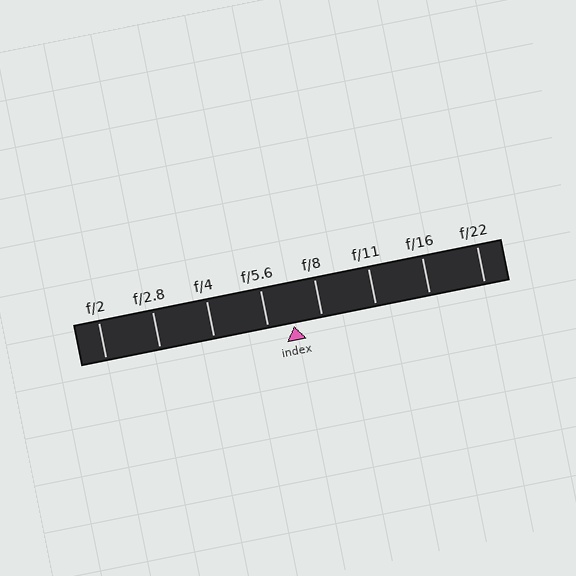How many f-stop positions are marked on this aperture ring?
There are 8 f-stop positions marked.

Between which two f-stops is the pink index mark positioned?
The index mark is between f/5.6 and f/8.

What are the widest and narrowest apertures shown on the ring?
The widest aperture shown is f/2 and the narrowest is f/22.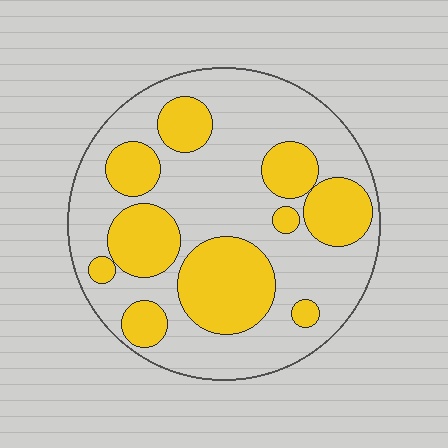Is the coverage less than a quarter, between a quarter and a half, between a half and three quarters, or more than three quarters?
Between a quarter and a half.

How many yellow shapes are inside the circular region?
10.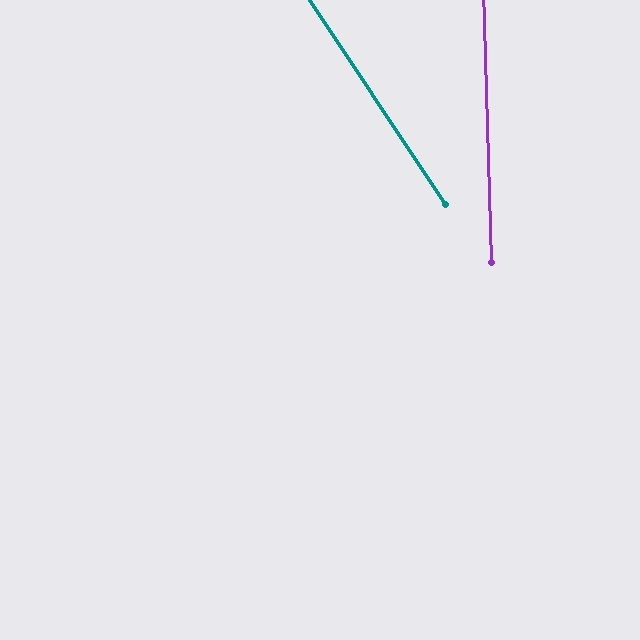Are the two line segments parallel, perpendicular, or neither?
Neither parallel nor perpendicular — they differ by about 32°.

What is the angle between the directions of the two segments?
Approximately 32 degrees.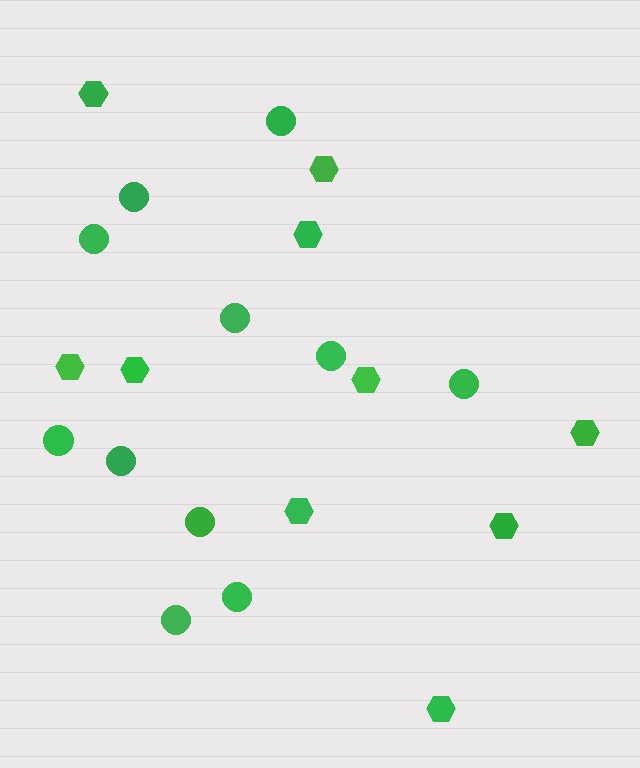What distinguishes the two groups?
There are 2 groups: one group of hexagons (10) and one group of circles (11).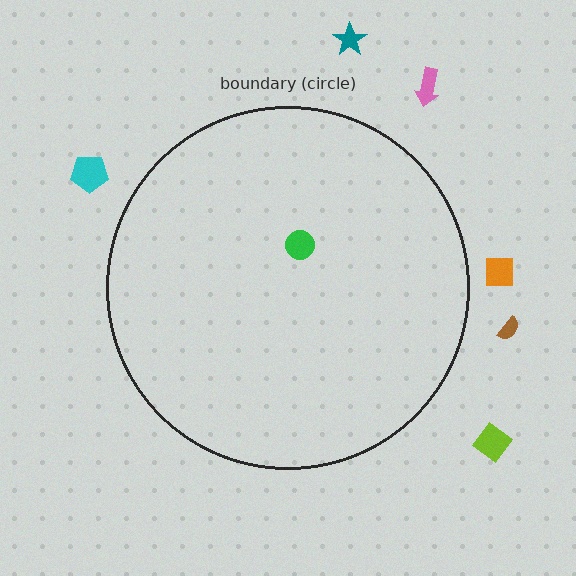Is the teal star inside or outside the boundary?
Outside.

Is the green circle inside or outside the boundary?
Inside.